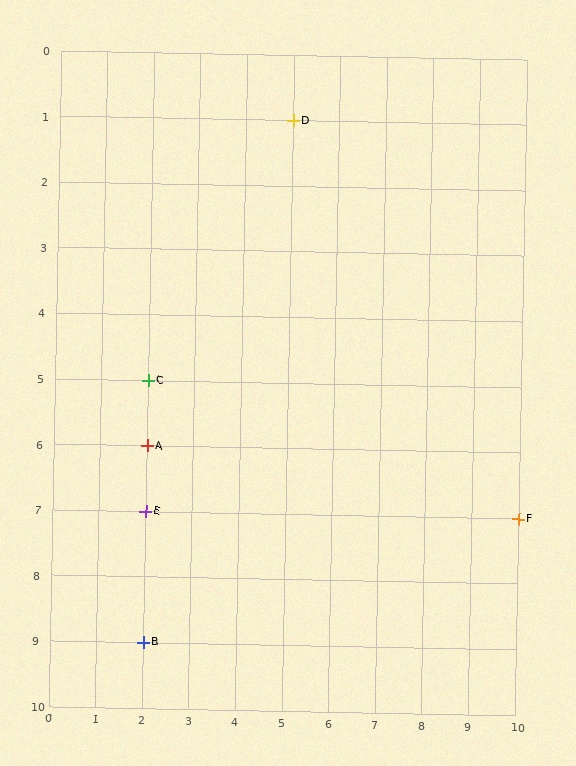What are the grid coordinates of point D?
Point D is at grid coordinates (5, 1).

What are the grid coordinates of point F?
Point F is at grid coordinates (10, 7).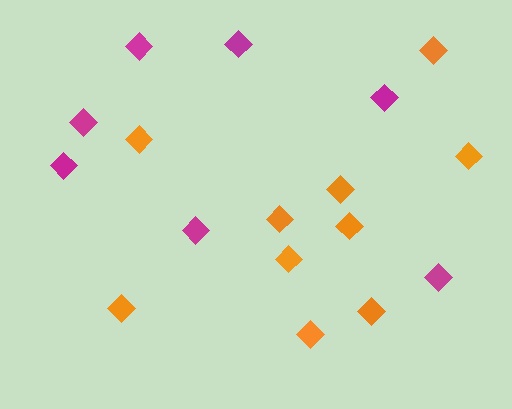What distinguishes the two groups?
There are 2 groups: one group of orange diamonds (10) and one group of magenta diamonds (7).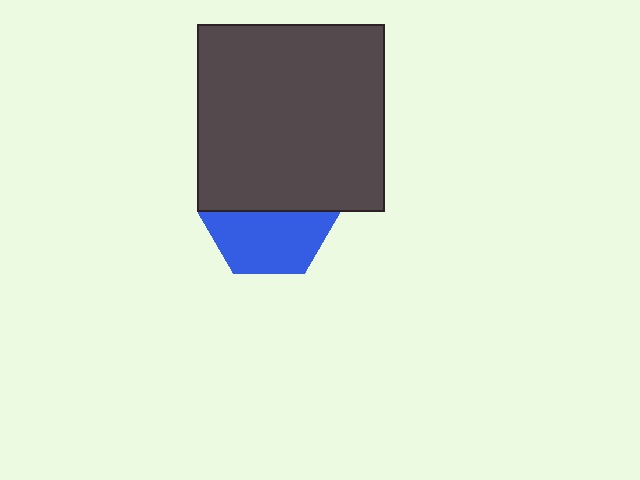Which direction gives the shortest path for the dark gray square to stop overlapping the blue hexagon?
Moving up gives the shortest separation.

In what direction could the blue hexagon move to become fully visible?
The blue hexagon could move down. That would shift it out from behind the dark gray square entirely.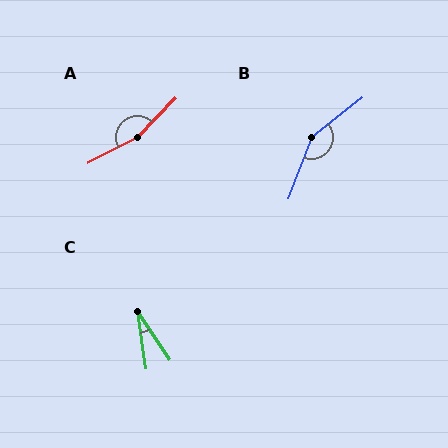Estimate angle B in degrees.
Approximately 149 degrees.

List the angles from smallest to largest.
C (25°), B (149°), A (162°).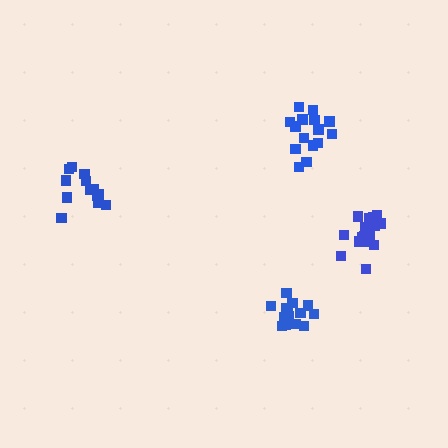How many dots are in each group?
Group 1: 14 dots, Group 2: 13 dots, Group 3: 15 dots, Group 4: 16 dots (58 total).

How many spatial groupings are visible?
There are 4 spatial groupings.